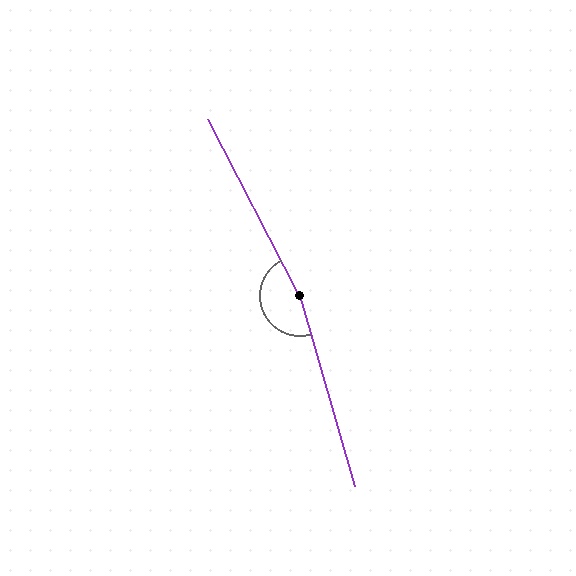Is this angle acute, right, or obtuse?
It is obtuse.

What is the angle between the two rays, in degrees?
Approximately 169 degrees.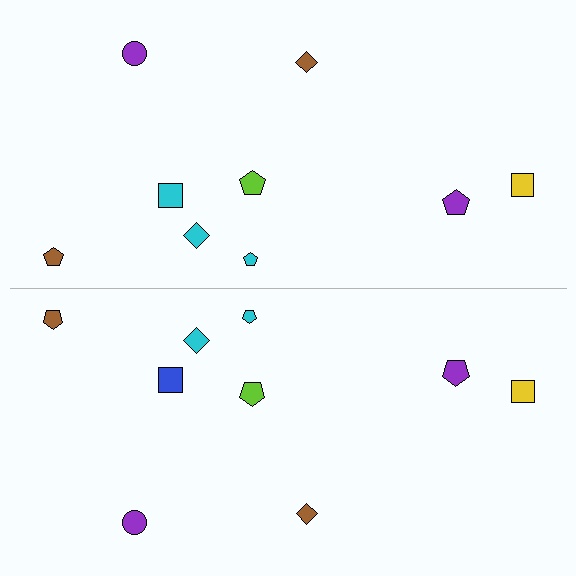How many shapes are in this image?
There are 18 shapes in this image.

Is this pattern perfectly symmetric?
No, the pattern is not perfectly symmetric. The blue square on the bottom side breaks the symmetry — its mirror counterpart is cyan.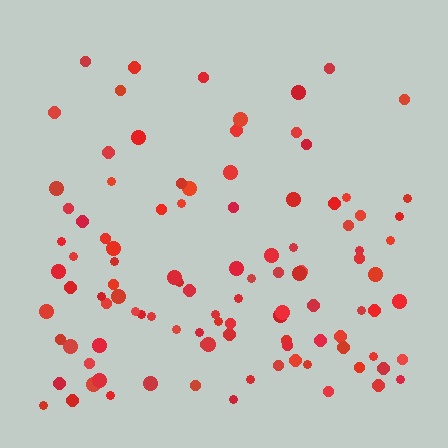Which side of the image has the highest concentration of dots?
The bottom.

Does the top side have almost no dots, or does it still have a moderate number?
Still a moderate number, just noticeably fewer than the bottom.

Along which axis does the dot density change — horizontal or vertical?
Vertical.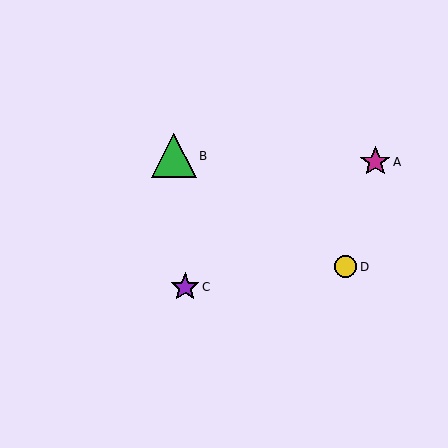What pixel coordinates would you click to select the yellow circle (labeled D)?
Click at (346, 267) to select the yellow circle D.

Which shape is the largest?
The green triangle (labeled B) is the largest.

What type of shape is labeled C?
Shape C is a purple star.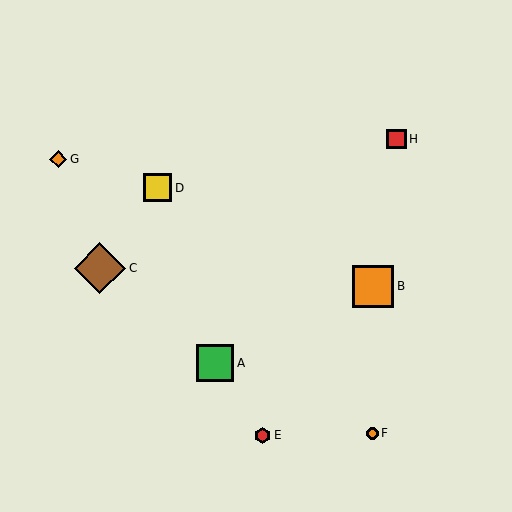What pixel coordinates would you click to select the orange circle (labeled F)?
Click at (372, 433) to select the orange circle F.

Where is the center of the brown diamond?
The center of the brown diamond is at (100, 268).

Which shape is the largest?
The brown diamond (labeled C) is the largest.